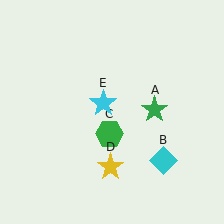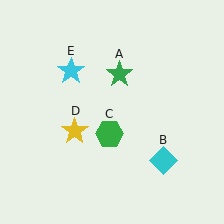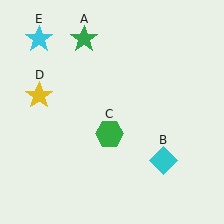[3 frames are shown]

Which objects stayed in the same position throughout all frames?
Cyan diamond (object B) and green hexagon (object C) remained stationary.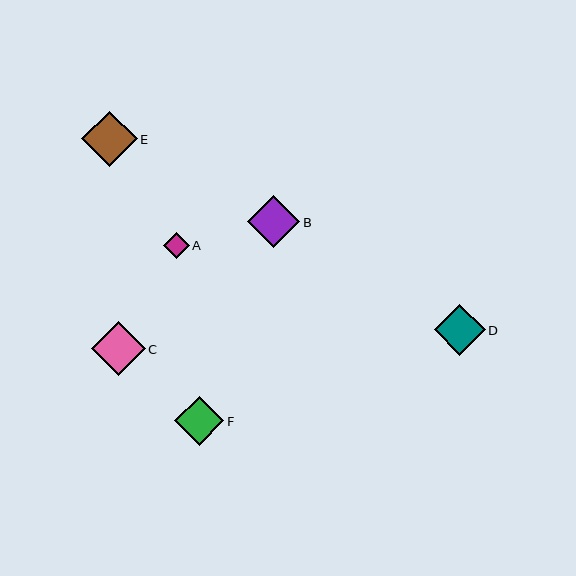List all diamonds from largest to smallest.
From largest to smallest: E, C, B, D, F, A.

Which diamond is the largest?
Diamond E is the largest with a size of approximately 55 pixels.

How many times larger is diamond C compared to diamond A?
Diamond C is approximately 2.1 times the size of diamond A.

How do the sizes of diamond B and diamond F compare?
Diamond B and diamond F are approximately the same size.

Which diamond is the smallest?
Diamond A is the smallest with a size of approximately 26 pixels.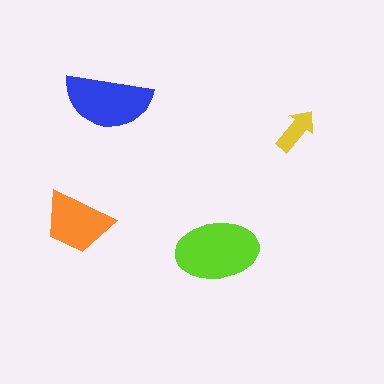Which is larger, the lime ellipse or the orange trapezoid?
The lime ellipse.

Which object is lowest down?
The lime ellipse is bottommost.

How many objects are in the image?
There are 4 objects in the image.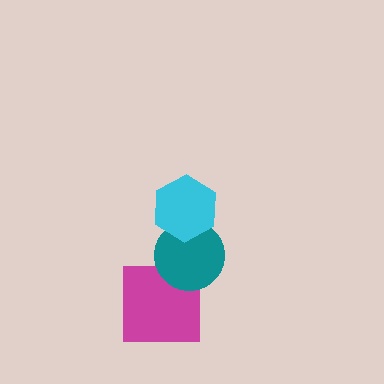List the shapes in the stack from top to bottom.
From top to bottom: the cyan hexagon, the teal circle, the magenta square.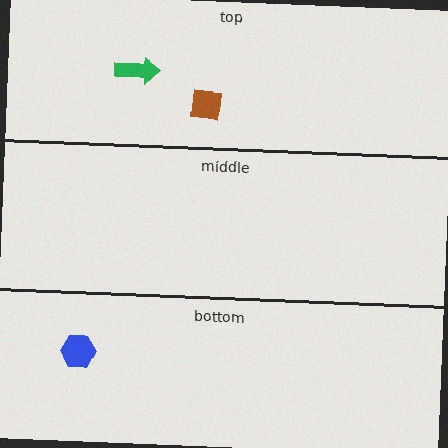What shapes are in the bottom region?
The blue hexagon.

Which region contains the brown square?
The top region.